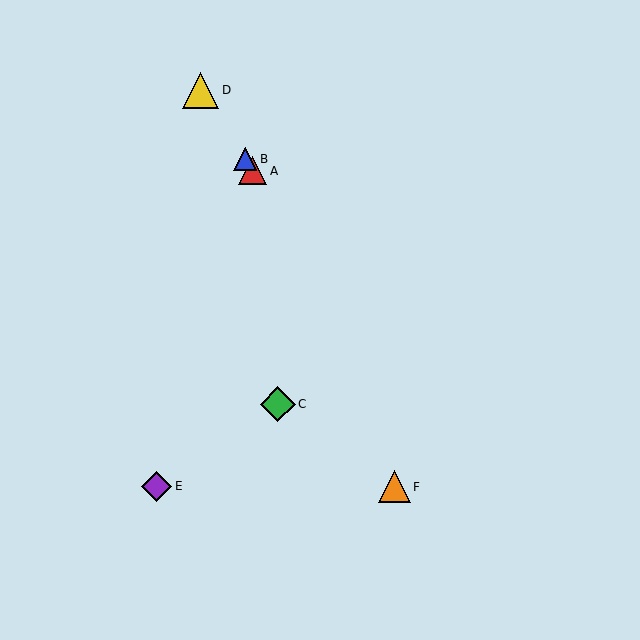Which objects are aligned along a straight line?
Objects A, B, D are aligned along a straight line.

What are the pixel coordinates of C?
Object C is at (278, 404).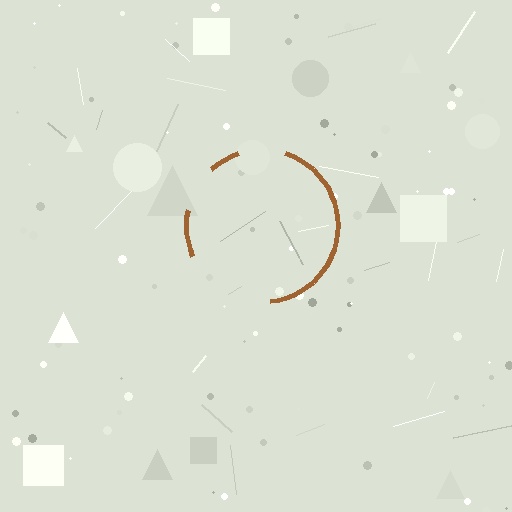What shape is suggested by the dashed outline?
The dashed outline suggests a circle.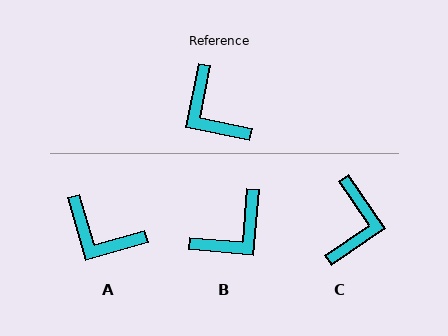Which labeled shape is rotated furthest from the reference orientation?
C, about 135 degrees away.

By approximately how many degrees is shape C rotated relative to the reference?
Approximately 135 degrees counter-clockwise.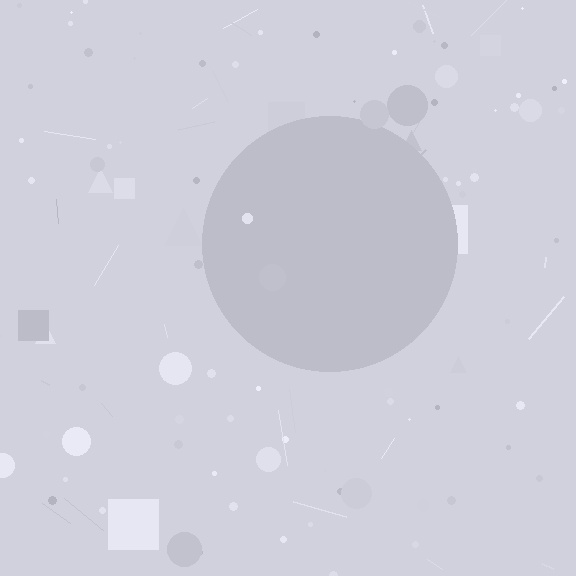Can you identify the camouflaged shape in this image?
The camouflaged shape is a circle.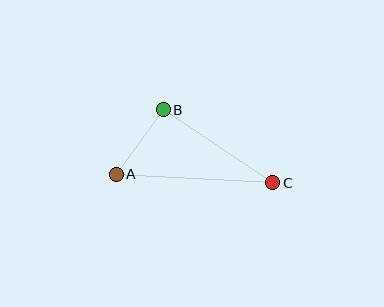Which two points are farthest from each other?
Points A and C are farthest from each other.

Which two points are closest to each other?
Points A and B are closest to each other.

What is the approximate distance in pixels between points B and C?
The distance between B and C is approximately 131 pixels.